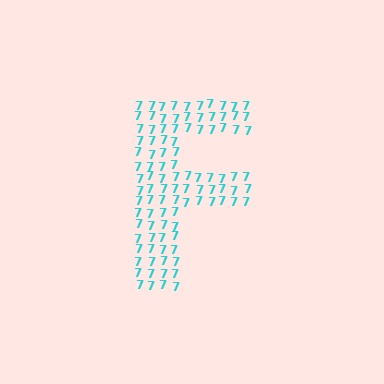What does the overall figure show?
The overall figure shows the letter F.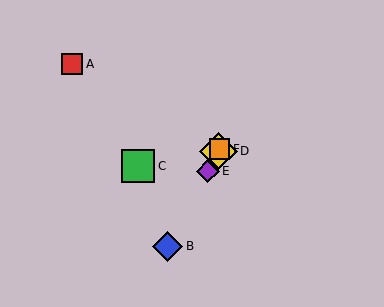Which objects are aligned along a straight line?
Objects B, D, E, F are aligned along a straight line.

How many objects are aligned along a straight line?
4 objects (B, D, E, F) are aligned along a straight line.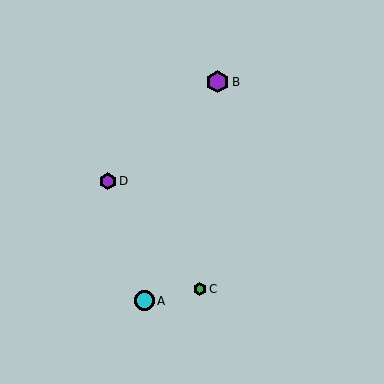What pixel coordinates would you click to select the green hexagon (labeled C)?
Click at (200, 289) to select the green hexagon C.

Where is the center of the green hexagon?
The center of the green hexagon is at (200, 289).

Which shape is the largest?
The purple hexagon (labeled B) is the largest.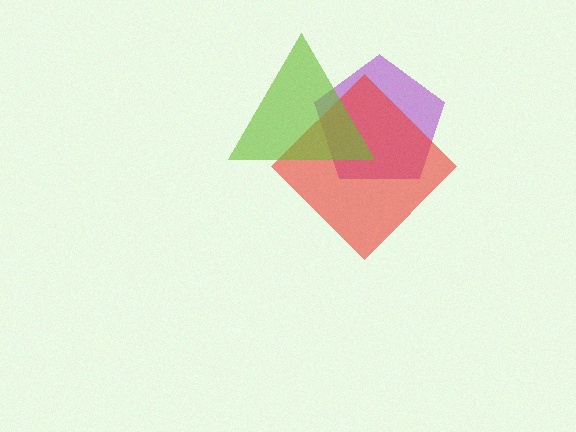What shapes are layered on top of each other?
The layered shapes are: a purple pentagon, a red diamond, a lime triangle.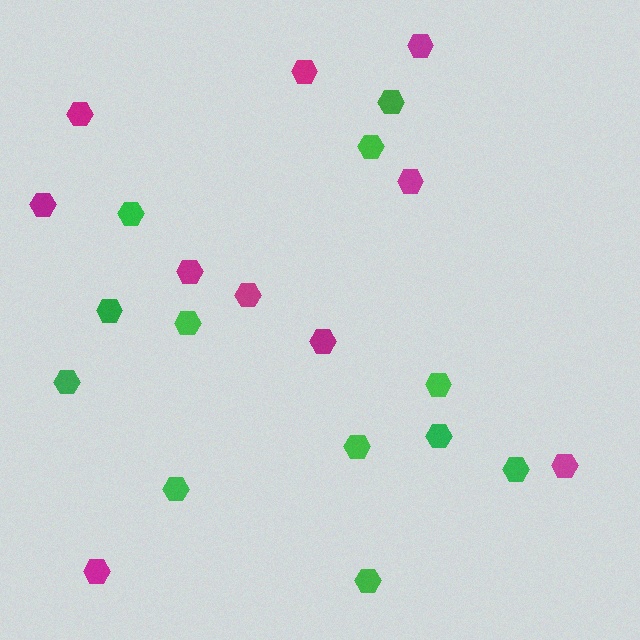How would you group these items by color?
There are 2 groups: one group of green hexagons (12) and one group of magenta hexagons (10).